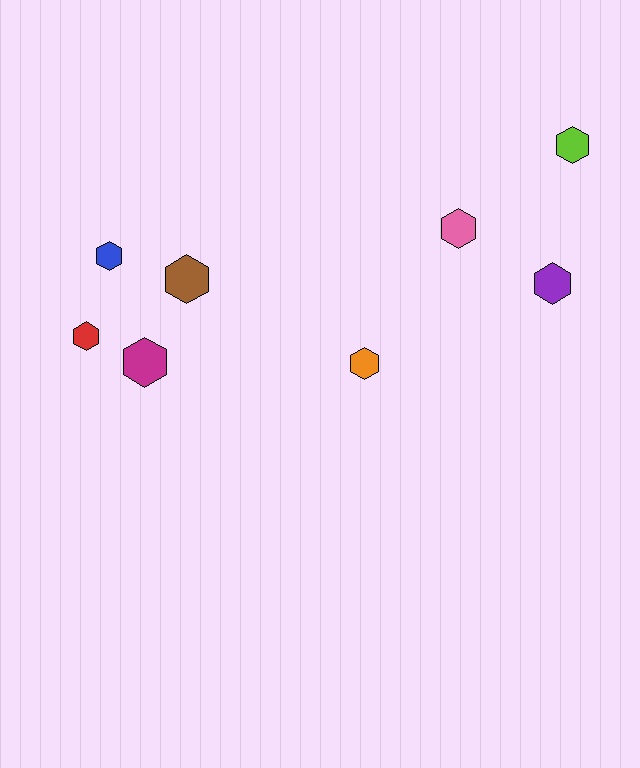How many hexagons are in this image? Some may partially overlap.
There are 8 hexagons.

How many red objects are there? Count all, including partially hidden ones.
There is 1 red object.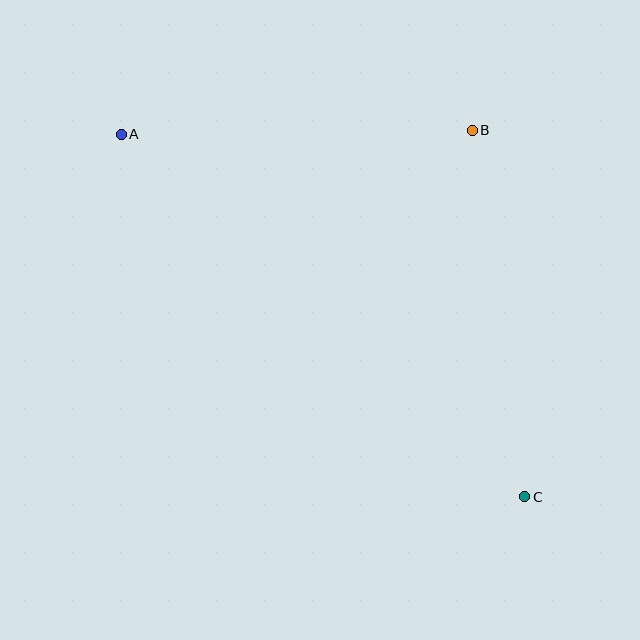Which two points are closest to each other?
Points A and B are closest to each other.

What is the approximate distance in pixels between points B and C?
The distance between B and C is approximately 370 pixels.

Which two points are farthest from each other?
Points A and C are farthest from each other.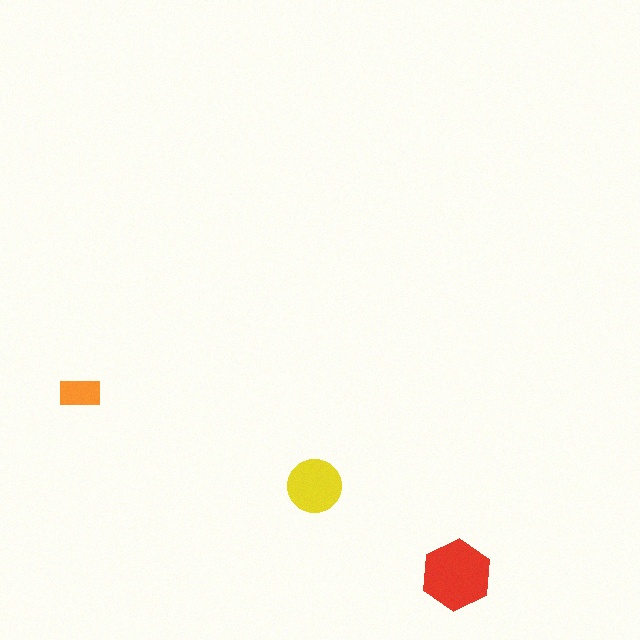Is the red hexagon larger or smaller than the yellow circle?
Larger.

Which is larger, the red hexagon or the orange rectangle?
The red hexagon.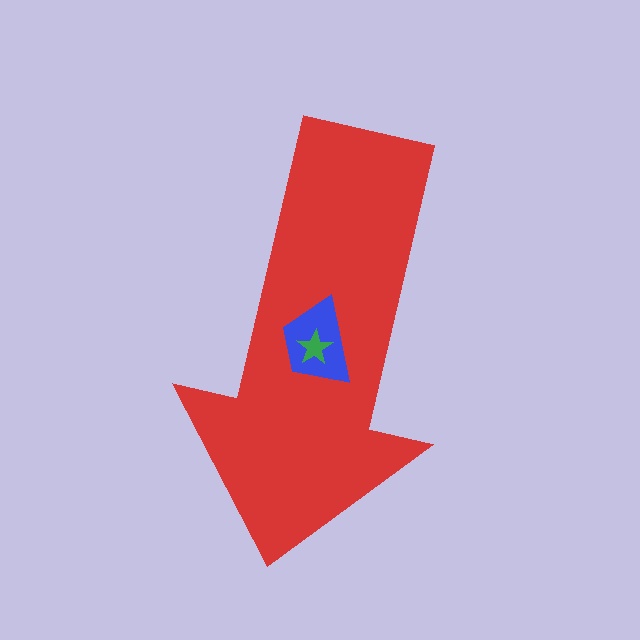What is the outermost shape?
The red arrow.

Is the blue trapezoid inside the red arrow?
Yes.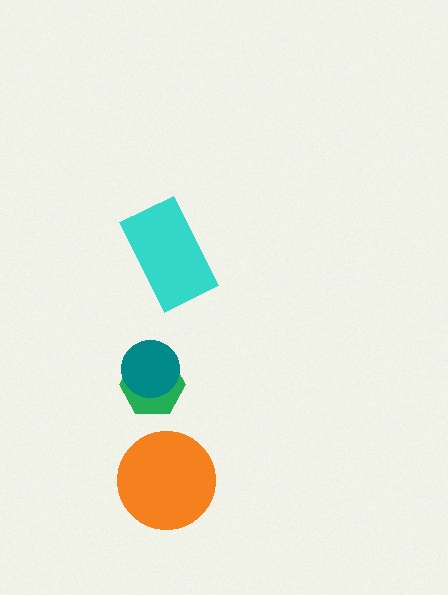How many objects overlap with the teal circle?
1 object overlaps with the teal circle.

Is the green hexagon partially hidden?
Yes, it is partially covered by another shape.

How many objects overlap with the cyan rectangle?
0 objects overlap with the cyan rectangle.